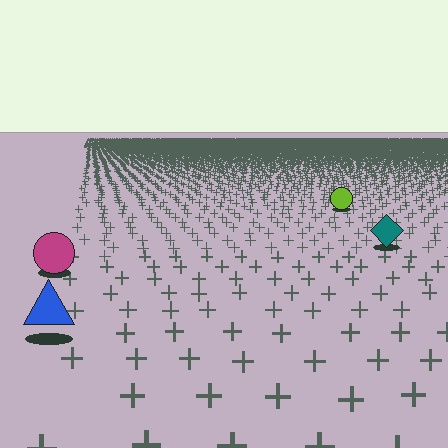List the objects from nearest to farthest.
From nearest to farthest: the blue triangle, the magenta circle, the teal diamond, the lime circle.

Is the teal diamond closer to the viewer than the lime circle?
Yes. The teal diamond is closer — you can tell from the texture gradient: the ground texture is coarser near it.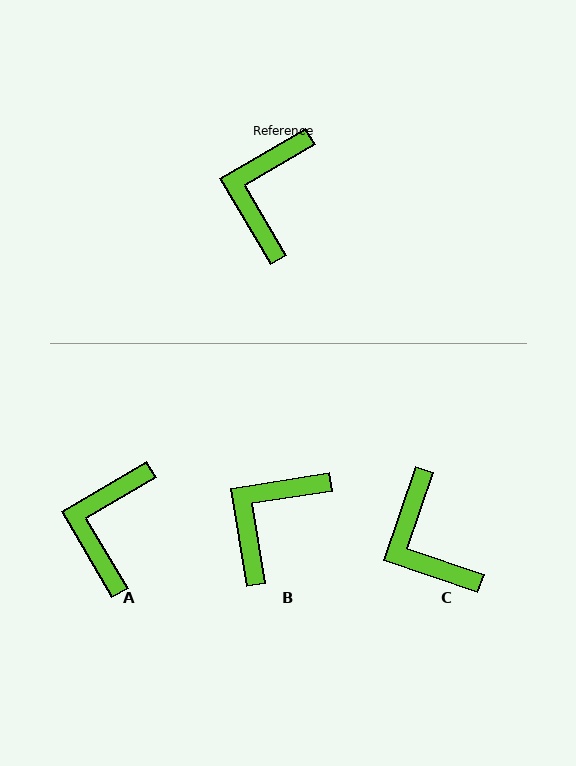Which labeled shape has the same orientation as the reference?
A.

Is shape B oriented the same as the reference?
No, it is off by about 21 degrees.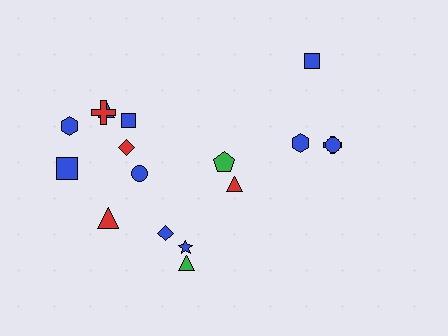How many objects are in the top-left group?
There are 8 objects.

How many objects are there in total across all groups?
There are 17 objects.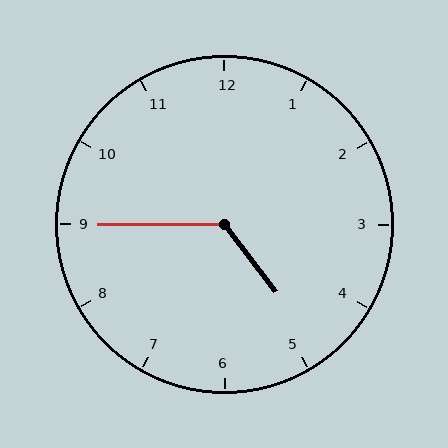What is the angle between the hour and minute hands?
Approximately 128 degrees.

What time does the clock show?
4:45.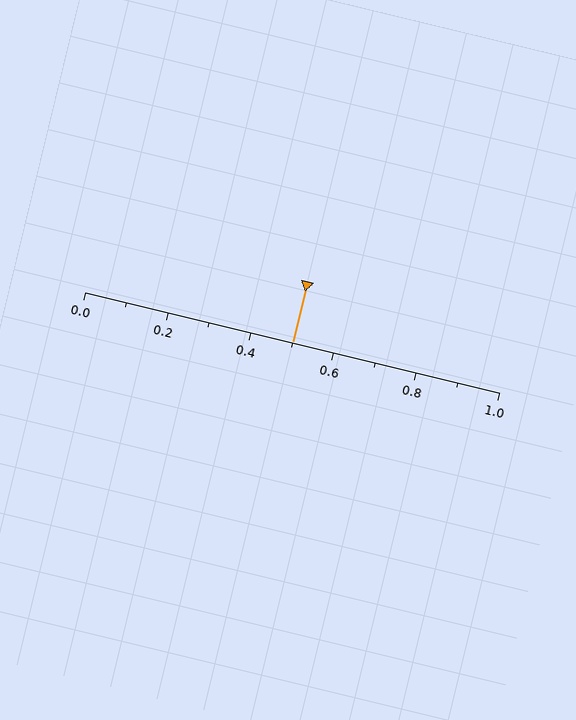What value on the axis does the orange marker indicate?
The marker indicates approximately 0.5.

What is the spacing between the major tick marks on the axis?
The major ticks are spaced 0.2 apart.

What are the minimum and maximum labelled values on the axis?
The axis runs from 0.0 to 1.0.